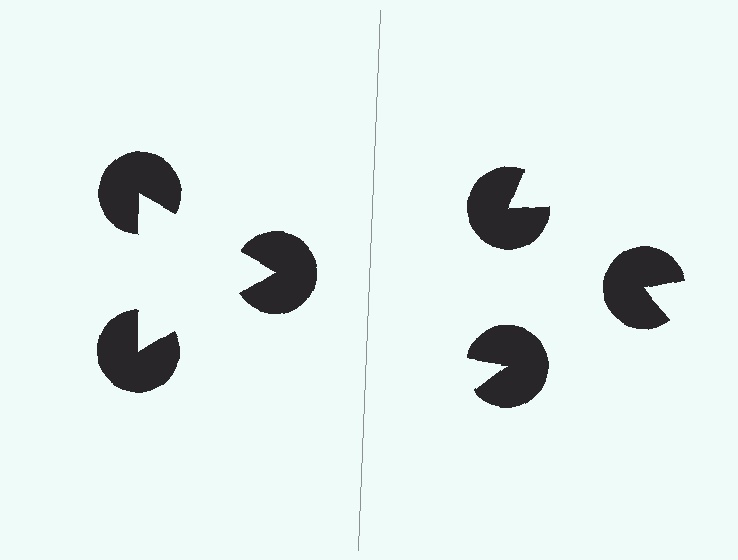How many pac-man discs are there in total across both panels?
6 — 3 on each side.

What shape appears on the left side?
An illusory triangle.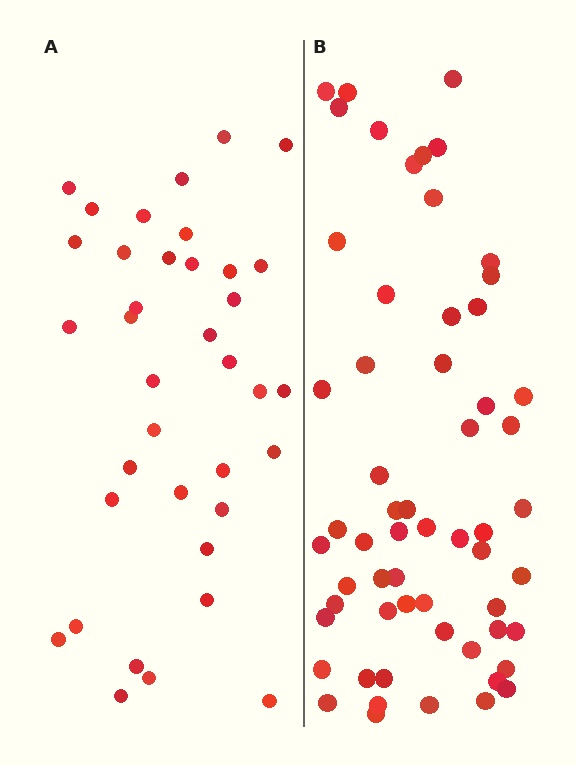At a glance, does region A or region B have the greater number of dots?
Region B (the right region) has more dots.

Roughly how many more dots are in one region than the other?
Region B has approximately 20 more dots than region A.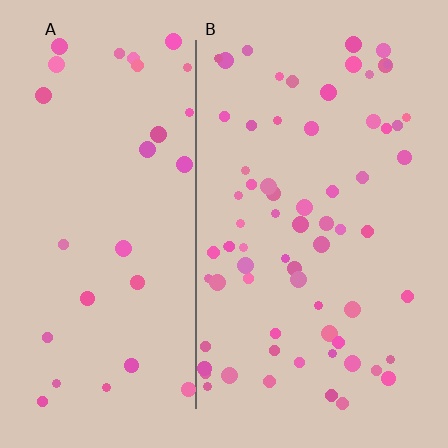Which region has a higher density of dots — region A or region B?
B (the right).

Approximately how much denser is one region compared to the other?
Approximately 2.1× — region B over region A.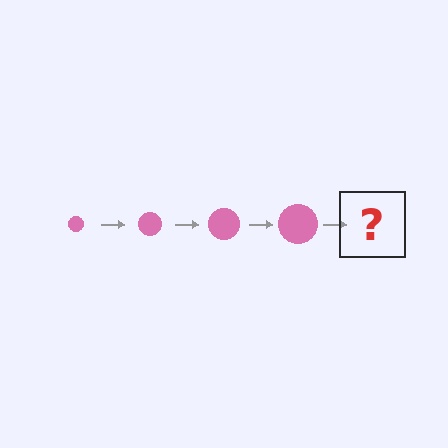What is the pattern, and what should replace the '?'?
The pattern is that the circle gets progressively larger each step. The '?' should be a pink circle, larger than the previous one.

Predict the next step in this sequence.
The next step is a pink circle, larger than the previous one.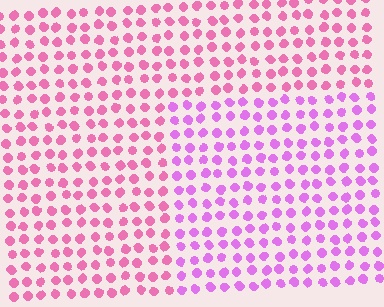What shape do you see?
I see a rectangle.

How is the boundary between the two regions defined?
The boundary is defined purely by a slight shift in hue (about 33 degrees). Spacing, size, and orientation are identical on both sides.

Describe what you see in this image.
The image is filled with small pink elements in a uniform arrangement. A rectangle-shaped region is visible where the elements are tinted to a slightly different hue, forming a subtle color boundary.